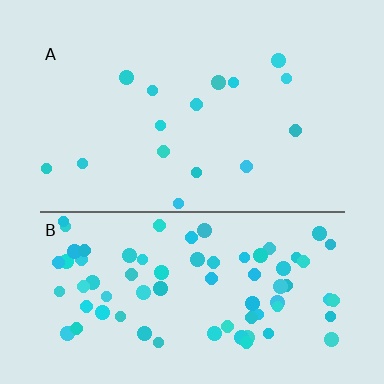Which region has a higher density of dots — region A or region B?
B (the bottom).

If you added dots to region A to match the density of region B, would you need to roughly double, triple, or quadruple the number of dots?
Approximately quadruple.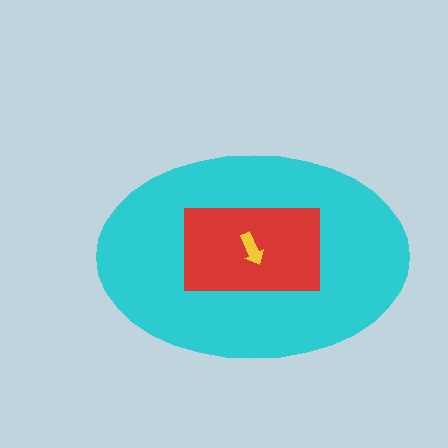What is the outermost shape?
The cyan ellipse.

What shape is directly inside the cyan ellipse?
The red rectangle.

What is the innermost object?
The yellow arrow.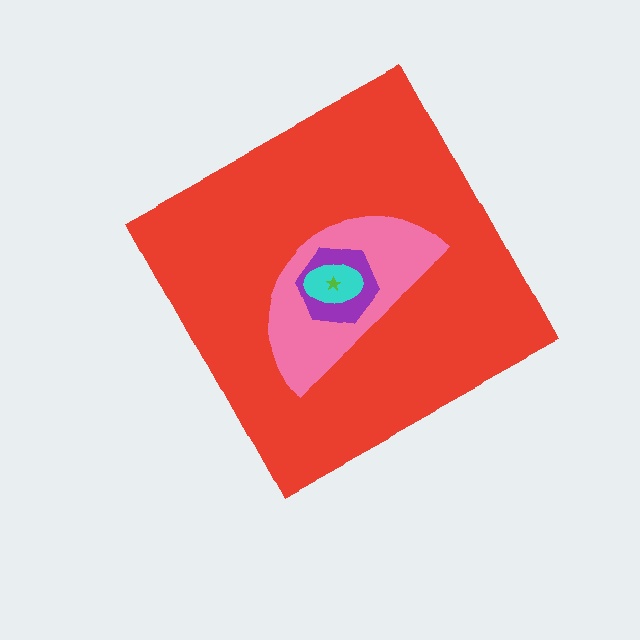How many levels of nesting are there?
5.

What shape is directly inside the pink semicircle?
The purple hexagon.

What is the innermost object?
The lime star.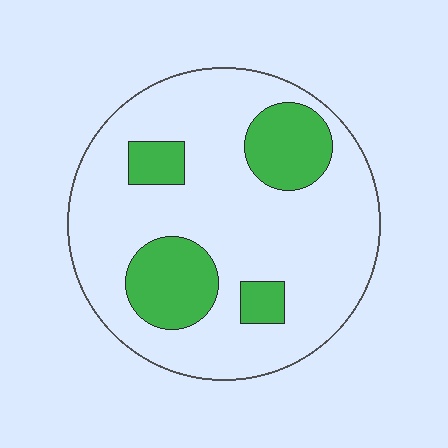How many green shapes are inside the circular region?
4.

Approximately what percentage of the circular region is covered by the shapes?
Approximately 25%.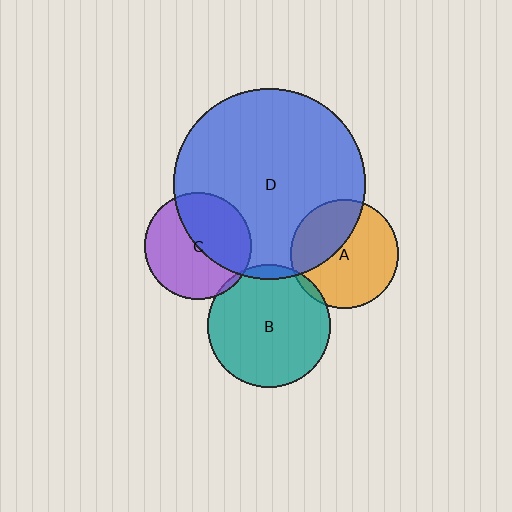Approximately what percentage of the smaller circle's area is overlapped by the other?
Approximately 45%.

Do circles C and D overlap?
Yes.